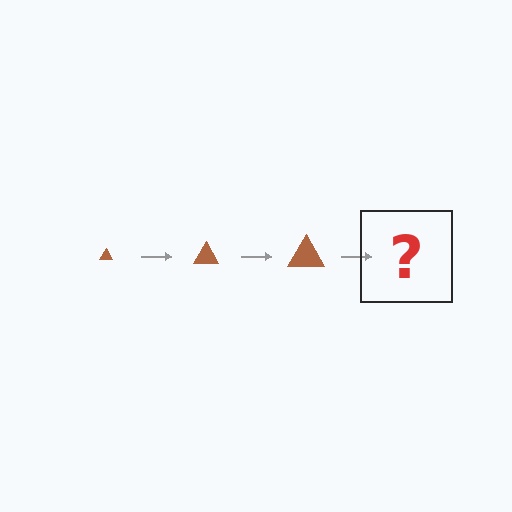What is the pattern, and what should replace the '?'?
The pattern is that the triangle gets progressively larger each step. The '?' should be a brown triangle, larger than the previous one.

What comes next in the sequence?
The next element should be a brown triangle, larger than the previous one.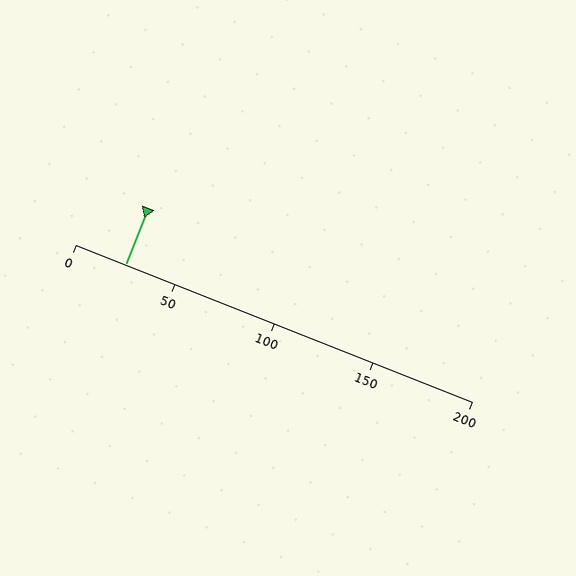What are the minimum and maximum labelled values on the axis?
The axis runs from 0 to 200.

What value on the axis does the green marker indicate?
The marker indicates approximately 25.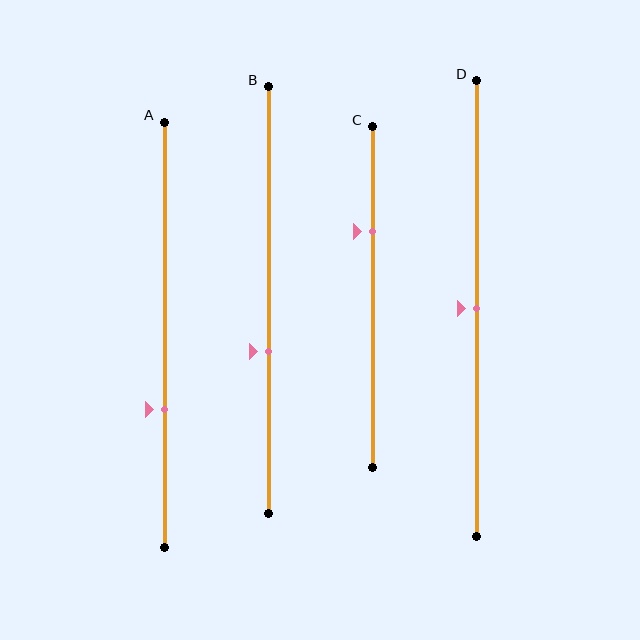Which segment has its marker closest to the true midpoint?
Segment D has its marker closest to the true midpoint.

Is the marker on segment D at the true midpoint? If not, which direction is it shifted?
Yes, the marker on segment D is at the true midpoint.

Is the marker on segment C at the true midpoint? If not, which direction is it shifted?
No, the marker on segment C is shifted upward by about 19% of the segment length.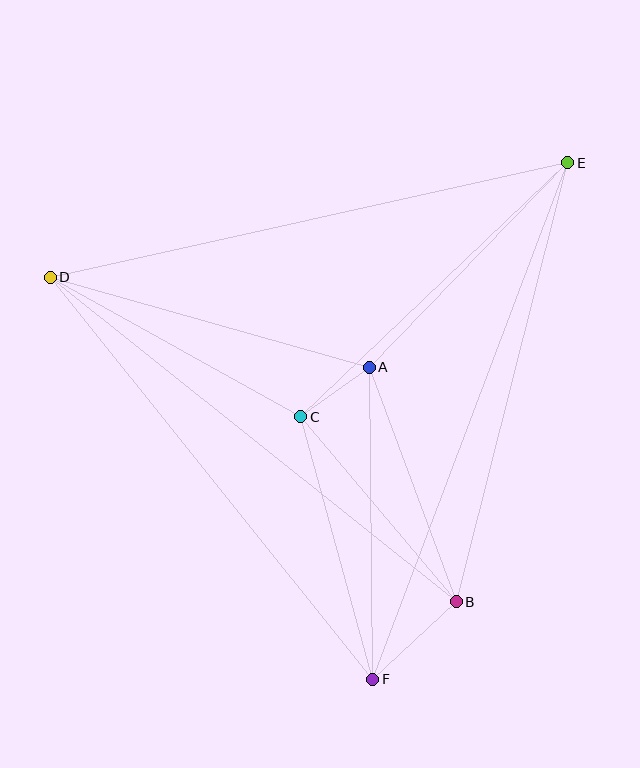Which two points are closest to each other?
Points A and C are closest to each other.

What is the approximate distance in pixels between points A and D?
The distance between A and D is approximately 332 pixels.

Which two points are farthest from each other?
Points E and F are farthest from each other.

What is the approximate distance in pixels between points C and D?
The distance between C and D is approximately 287 pixels.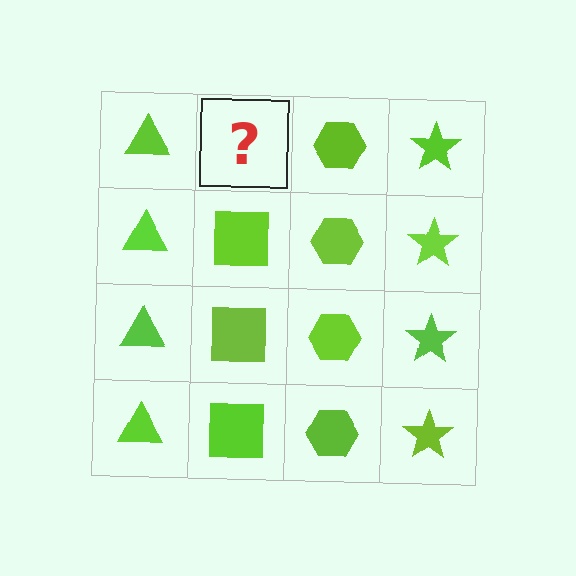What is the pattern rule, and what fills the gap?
The rule is that each column has a consistent shape. The gap should be filled with a lime square.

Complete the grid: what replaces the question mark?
The question mark should be replaced with a lime square.